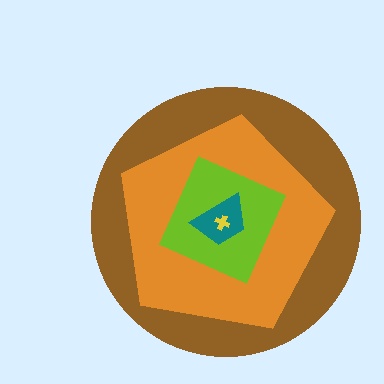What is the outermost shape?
The brown circle.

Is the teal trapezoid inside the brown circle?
Yes.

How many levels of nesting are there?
5.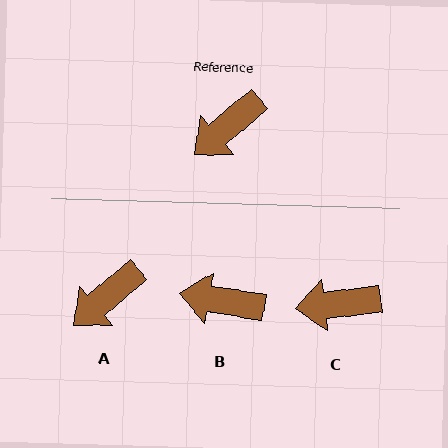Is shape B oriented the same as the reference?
No, it is off by about 50 degrees.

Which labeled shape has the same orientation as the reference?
A.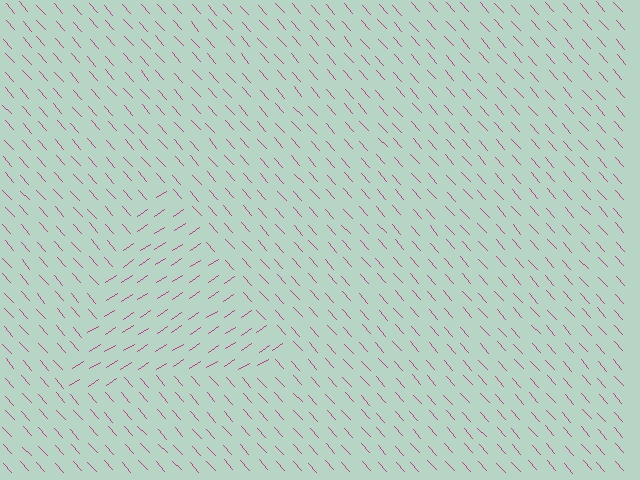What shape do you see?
I see a triangle.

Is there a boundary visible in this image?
Yes, there is a texture boundary formed by a change in line orientation.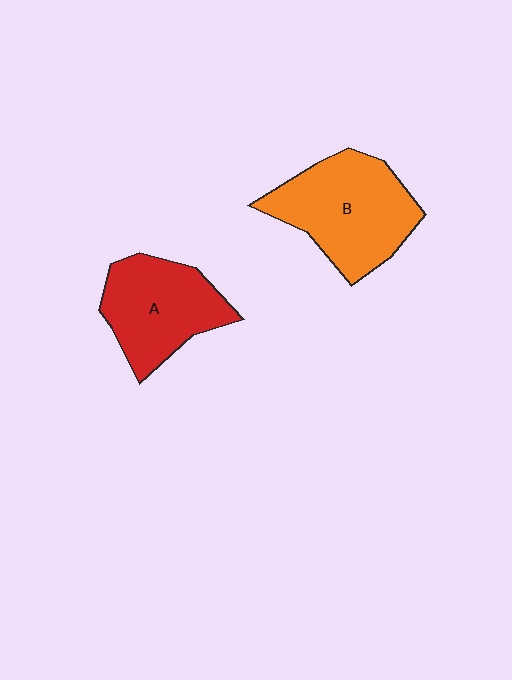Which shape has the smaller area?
Shape A (red).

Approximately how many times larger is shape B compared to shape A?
Approximately 1.2 times.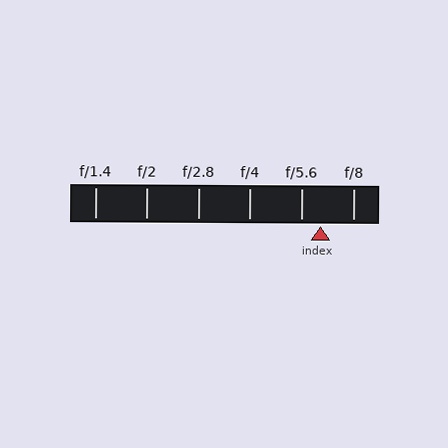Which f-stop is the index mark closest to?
The index mark is closest to f/5.6.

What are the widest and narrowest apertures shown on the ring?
The widest aperture shown is f/1.4 and the narrowest is f/8.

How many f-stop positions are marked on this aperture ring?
There are 6 f-stop positions marked.